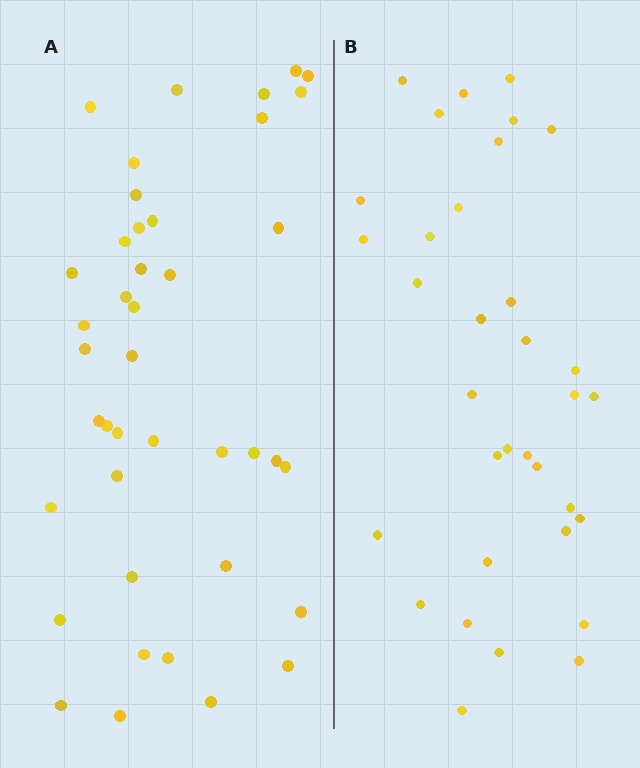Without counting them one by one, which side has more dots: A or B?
Region A (the left region) has more dots.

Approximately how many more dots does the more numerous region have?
Region A has roughly 8 or so more dots than region B.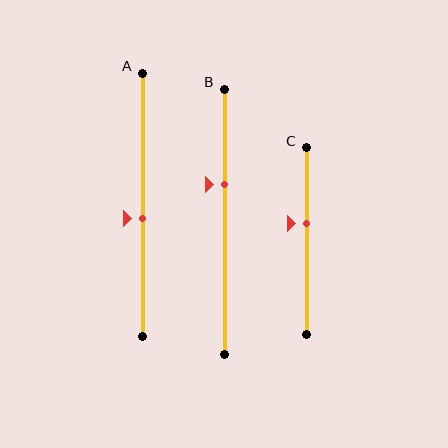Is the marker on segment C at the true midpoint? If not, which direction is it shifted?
No, the marker on segment C is shifted upward by about 9% of the segment length.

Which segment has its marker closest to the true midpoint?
Segment A has its marker closest to the true midpoint.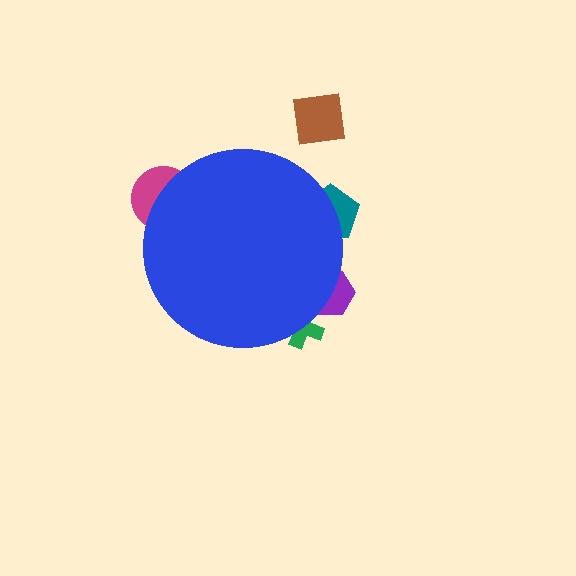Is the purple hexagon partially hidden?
Yes, the purple hexagon is partially hidden behind the blue circle.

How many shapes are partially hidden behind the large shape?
4 shapes are partially hidden.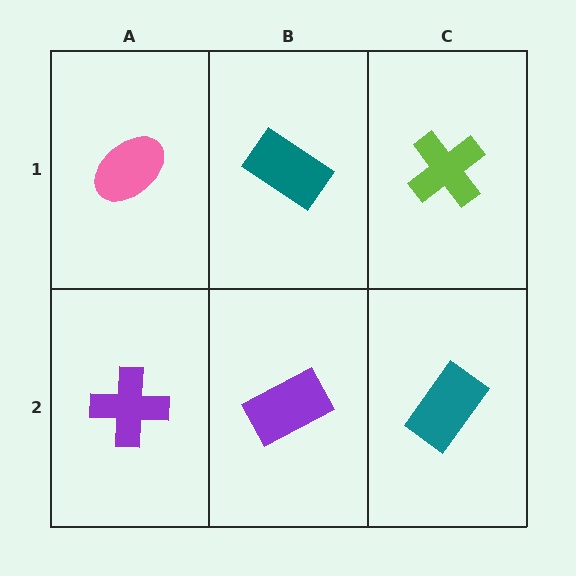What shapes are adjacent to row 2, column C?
A lime cross (row 1, column C), a purple rectangle (row 2, column B).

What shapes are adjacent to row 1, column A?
A purple cross (row 2, column A), a teal rectangle (row 1, column B).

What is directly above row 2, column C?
A lime cross.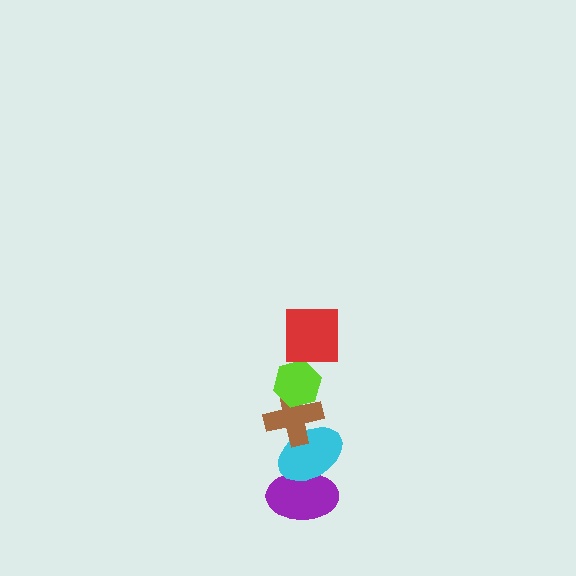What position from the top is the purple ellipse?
The purple ellipse is 5th from the top.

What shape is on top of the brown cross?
The lime hexagon is on top of the brown cross.